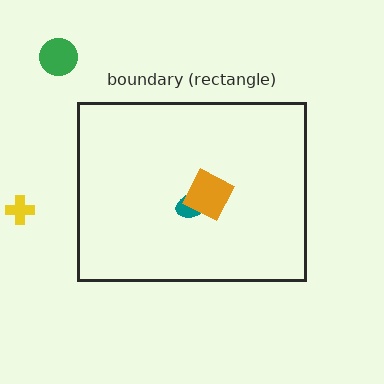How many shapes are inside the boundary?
2 inside, 2 outside.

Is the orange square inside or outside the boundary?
Inside.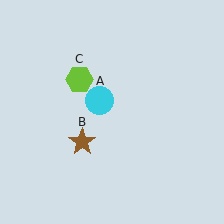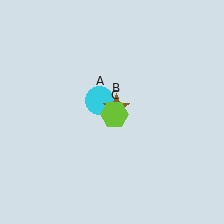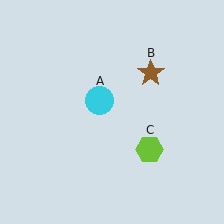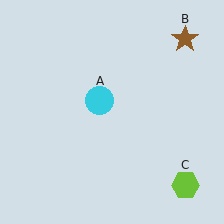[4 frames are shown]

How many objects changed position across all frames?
2 objects changed position: brown star (object B), lime hexagon (object C).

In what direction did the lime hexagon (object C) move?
The lime hexagon (object C) moved down and to the right.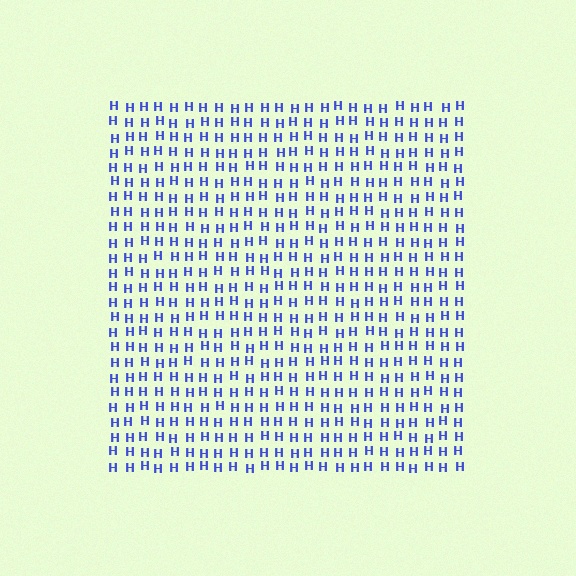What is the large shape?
The large shape is a square.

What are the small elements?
The small elements are letter H's.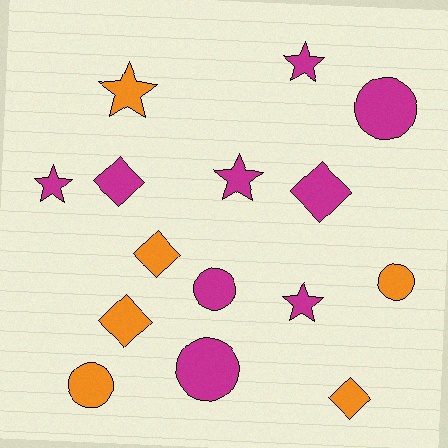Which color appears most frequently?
Magenta, with 9 objects.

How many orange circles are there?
There are 2 orange circles.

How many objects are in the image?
There are 15 objects.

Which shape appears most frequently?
Diamond, with 5 objects.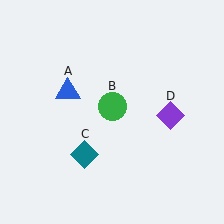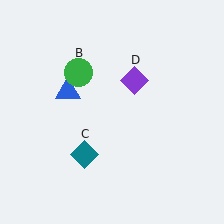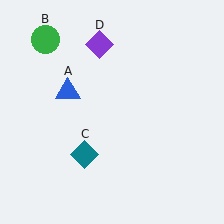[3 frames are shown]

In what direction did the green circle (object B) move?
The green circle (object B) moved up and to the left.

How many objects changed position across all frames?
2 objects changed position: green circle (object B), purple diamond (object D).